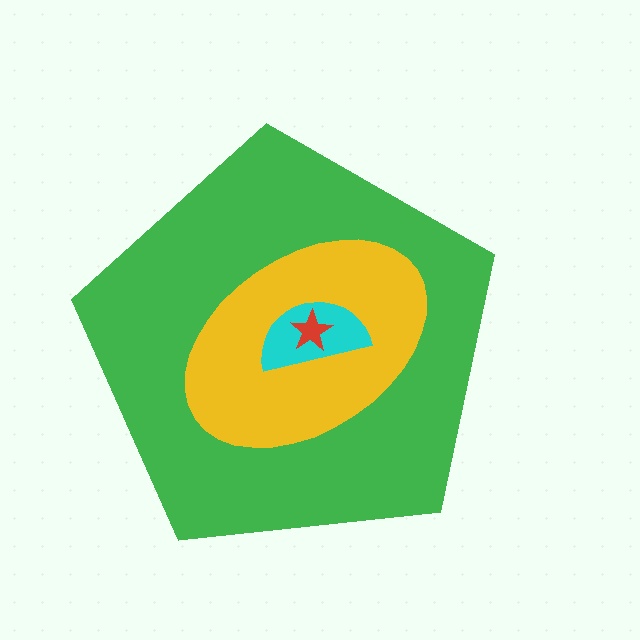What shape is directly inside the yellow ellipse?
The cyan semicircle.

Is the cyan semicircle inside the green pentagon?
Yes.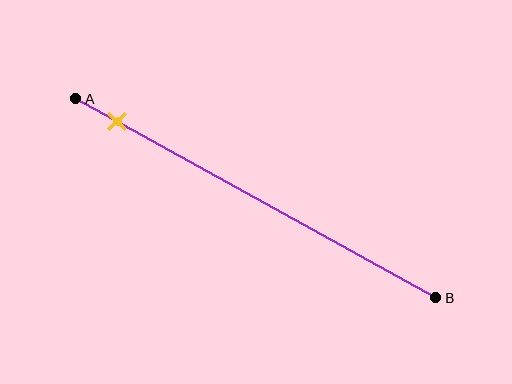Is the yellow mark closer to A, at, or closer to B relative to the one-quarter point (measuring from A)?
The yellow mark is closer to point A than the one-quarter point of segment AB.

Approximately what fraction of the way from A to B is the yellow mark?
The yellow mark is approximately 10% of the way from A to B.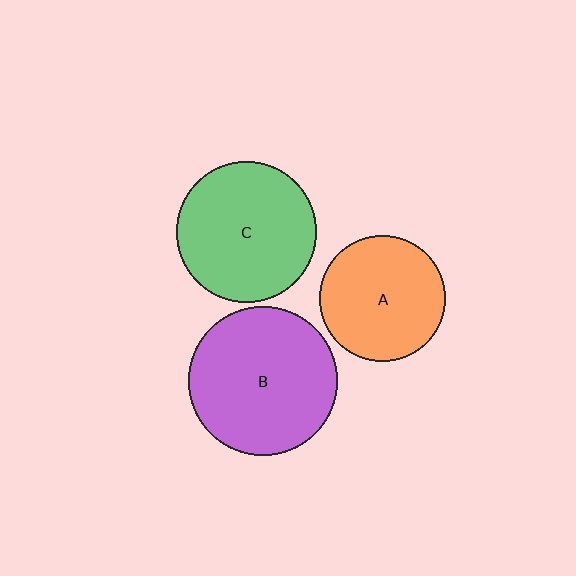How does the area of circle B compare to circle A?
Approximately 1.4 times.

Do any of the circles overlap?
No, none of the circles overlap.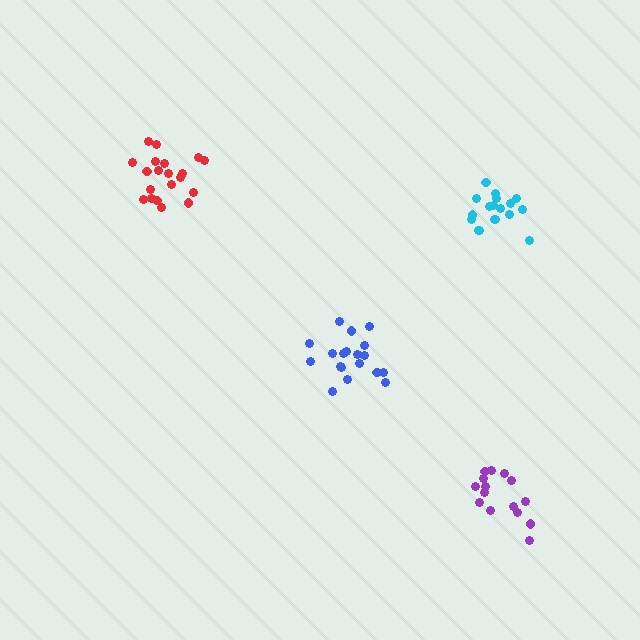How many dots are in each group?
Group 1: 20 dots, Group 2: 19 dots, Group 3: 18 dots, Group 4: 15 dots (72 total).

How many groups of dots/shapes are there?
There are 4 groups.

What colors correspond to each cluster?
The clusters are colored: red, blue, cyan, purple.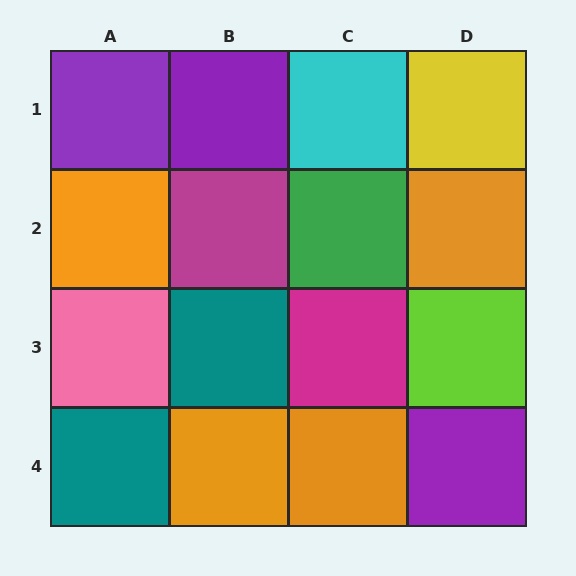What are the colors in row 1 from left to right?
Purple, purple, cyan, yellow.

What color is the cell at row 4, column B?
Orange.